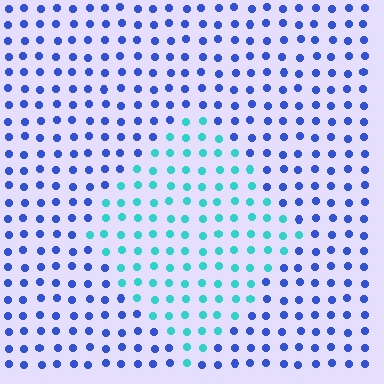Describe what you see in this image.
The image is filled with small blue elements in a uniform arrangement. A diamond-shaped region is visible where the elements are tinted to a slightly different hue, forming a subtle color boundary.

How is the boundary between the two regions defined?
The boundary is defined purely by a slight shift in hue (about 51 degrees). Spacing, size, and orientation are identical on both sides.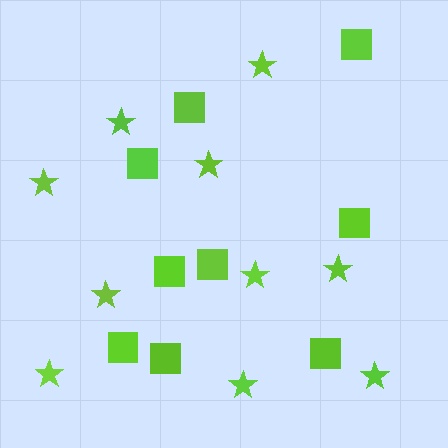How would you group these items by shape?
There are 2 groups: one group of stars (10) and one group of squares (9).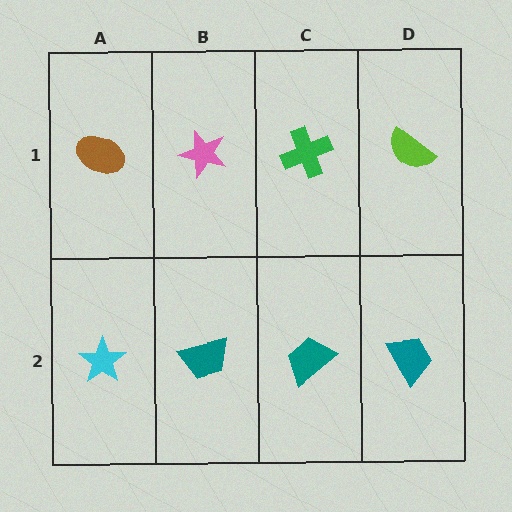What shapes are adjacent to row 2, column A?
A brown ellipse (row 1, column A), a teal trapezoid (row 2, column B).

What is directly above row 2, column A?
A brown ellipse.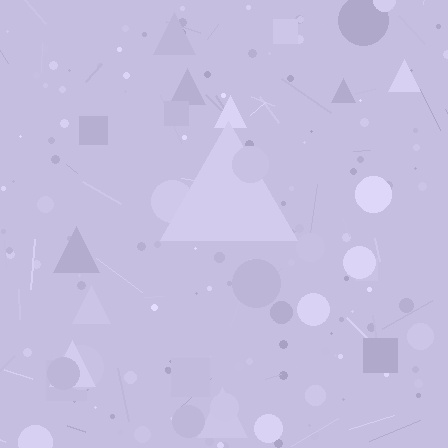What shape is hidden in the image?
A triangle is hidden in the image.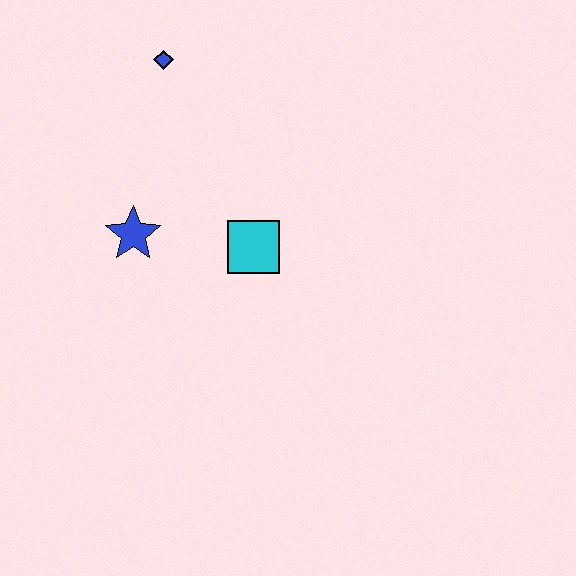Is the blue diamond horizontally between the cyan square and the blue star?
Yes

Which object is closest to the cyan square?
The blue star is closest to the cyan square.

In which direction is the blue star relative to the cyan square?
The blue star is to the left of the cyan square.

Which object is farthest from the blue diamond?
The cyan square is farthest from the blue diamond.